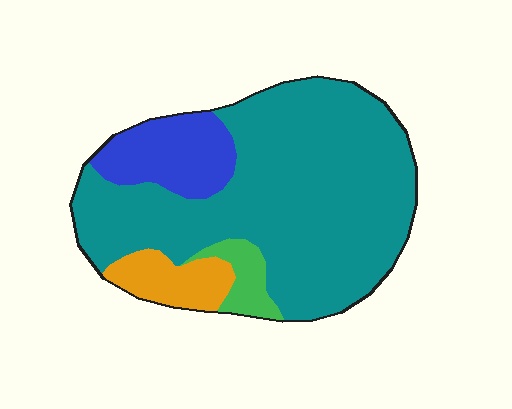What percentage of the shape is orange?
Orange covers roughly 10% of the shape.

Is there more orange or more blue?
Blue.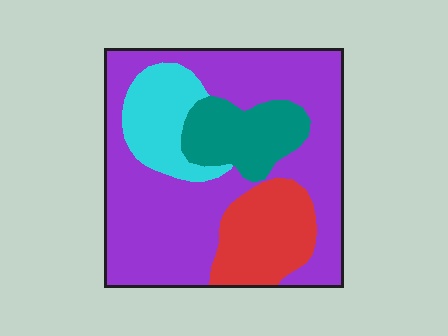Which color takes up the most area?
Purple, at roughly 60%.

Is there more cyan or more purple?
Purple.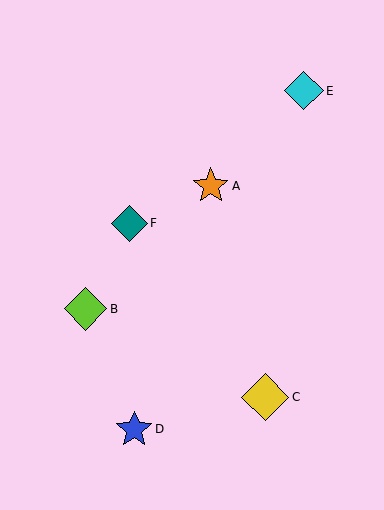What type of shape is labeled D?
Shape D is a blue star.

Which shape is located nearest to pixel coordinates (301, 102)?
The cyan diamond (labeled E) at (304, 91) is nearest to that location.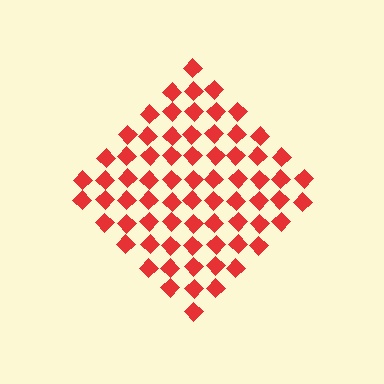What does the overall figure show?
The overall figure shows a diamond.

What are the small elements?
The small elements are diamonds.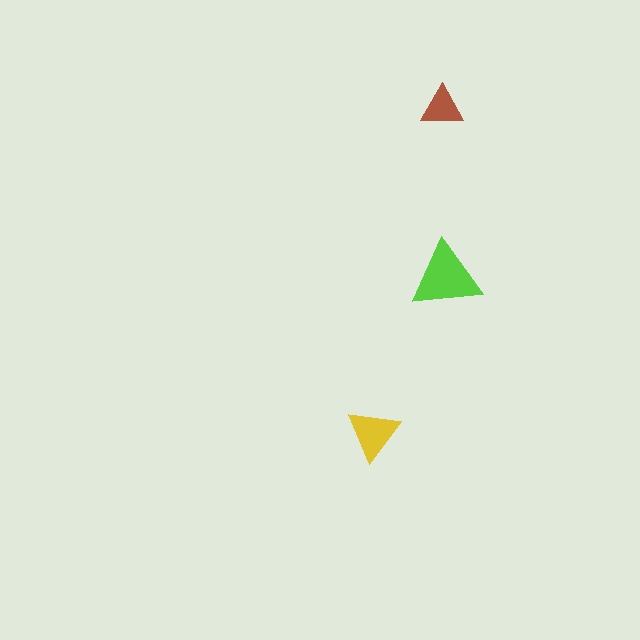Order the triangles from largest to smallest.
the lime one, the yellow one, the brown one.